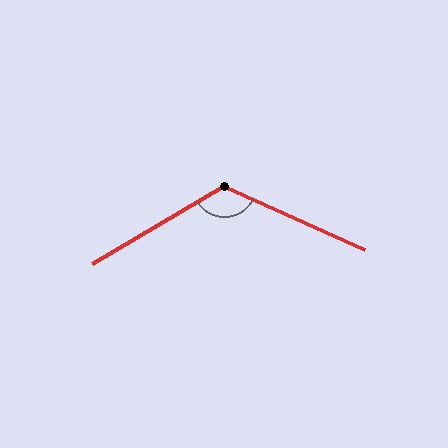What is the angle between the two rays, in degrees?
Approximately 125 degrees.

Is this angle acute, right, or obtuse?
It is obtuse.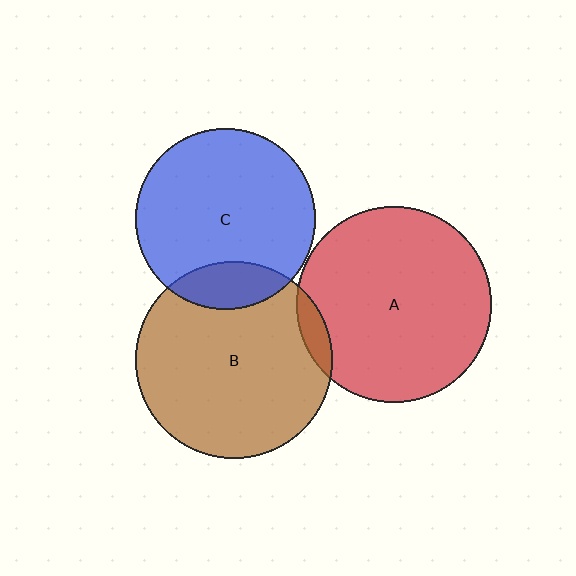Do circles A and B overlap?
Yes.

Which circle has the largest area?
Circle B (brown).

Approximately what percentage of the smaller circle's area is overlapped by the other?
Approximately 5%.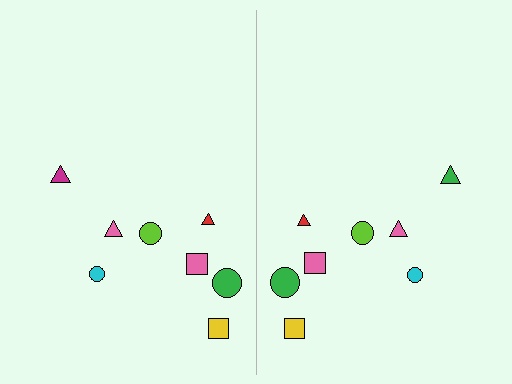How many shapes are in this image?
There are 16 shapes in this image.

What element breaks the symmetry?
The green triangle on the right side breaks the symmetry — its mirror counterpart is magenta.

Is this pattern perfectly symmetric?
No, the pattern is not perfectly symmetric. The green triangle on the right side breaks the symmetry — its mirror counterpart is magenta.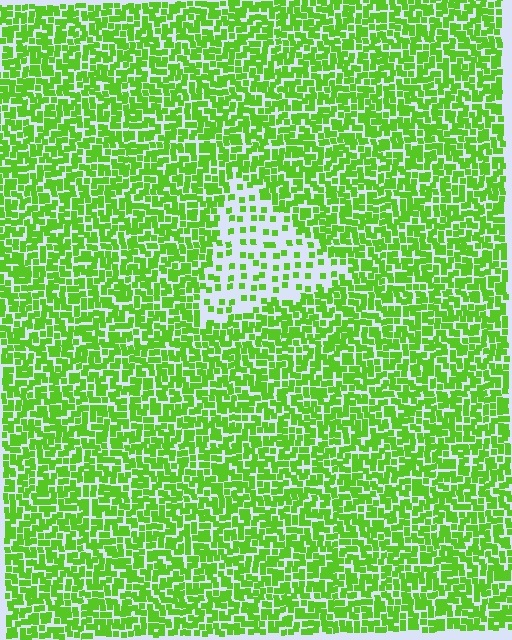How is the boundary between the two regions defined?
The boundary is defined by a change in element density (approximately 2.9x ratio). All elements are the same color, size, and shape.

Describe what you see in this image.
The image contains small lime elements arranged at two different densities. A triangle-shaped region is visible where the elements are less densely packed than the surrounding area.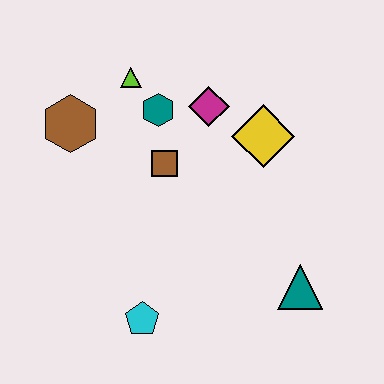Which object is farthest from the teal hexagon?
The teal triangle is farthest from the teal hexagon.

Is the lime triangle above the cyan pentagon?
Yes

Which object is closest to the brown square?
The teal hexagon is closest to the brown square.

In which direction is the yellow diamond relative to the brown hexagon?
The yellow diamond is to the right of the brown hexagon.